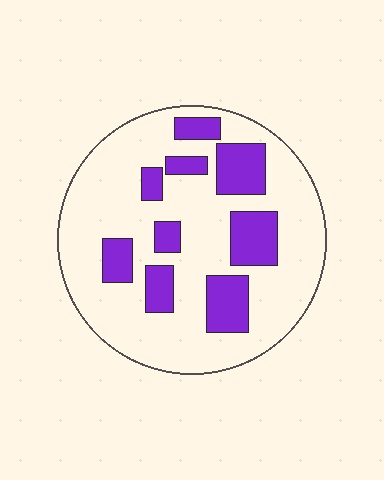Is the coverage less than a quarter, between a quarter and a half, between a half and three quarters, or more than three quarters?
Less than a quarter.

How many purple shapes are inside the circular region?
9.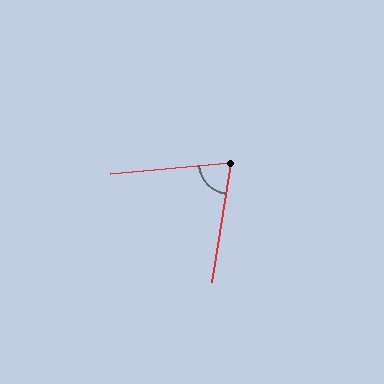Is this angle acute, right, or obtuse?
It is acute.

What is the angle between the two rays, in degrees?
Approximately 76 degrees.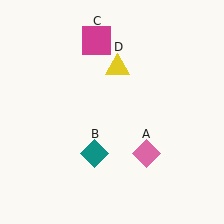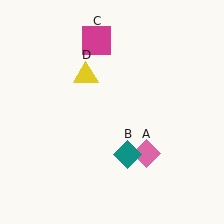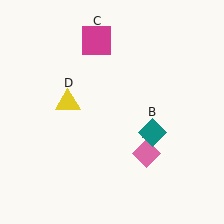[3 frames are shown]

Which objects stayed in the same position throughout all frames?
Pink diamond (object A) and magenta square (object C) remained stationary.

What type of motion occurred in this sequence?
The teal diamond (object B), yellow triangle (object D) rotated counterclockwise around the center of the scene.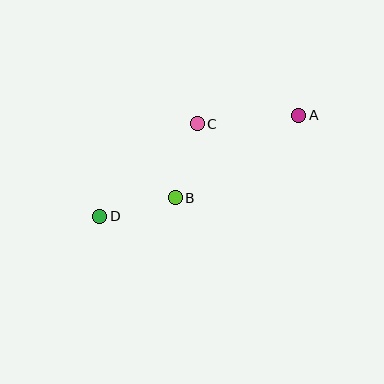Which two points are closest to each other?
Points B and C are closest to each other.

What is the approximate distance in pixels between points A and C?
The distance between A and C is approximately 102 pixels.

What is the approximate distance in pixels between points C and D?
The distance between C and D is approximately 134 pixels.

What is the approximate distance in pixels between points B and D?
The distance between B and D is approximately 78 pixels.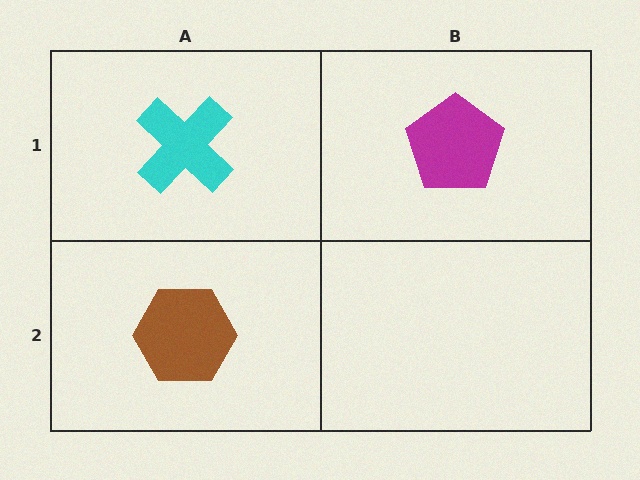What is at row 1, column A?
A cyan cross.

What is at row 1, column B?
A magenta pentagon.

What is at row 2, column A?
A brown hexagon.